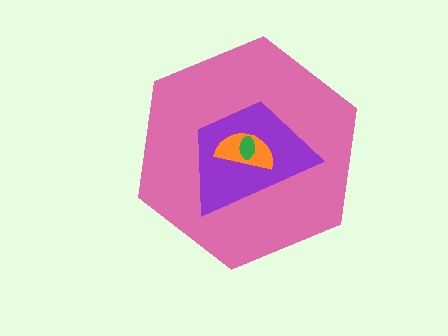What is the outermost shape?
The pink hexagon.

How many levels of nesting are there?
4.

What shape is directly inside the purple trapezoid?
The orange semicircle.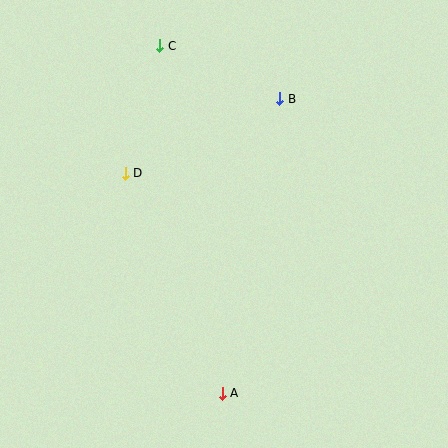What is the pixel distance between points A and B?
The distance between A and B is 300 pixels.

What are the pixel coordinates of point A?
Point A is at (222, 393).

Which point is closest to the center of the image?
Point D at (125, 173) is closest to the center.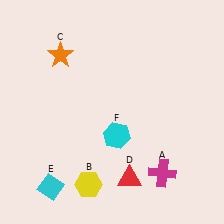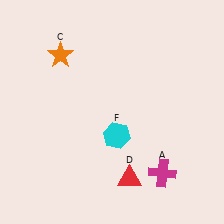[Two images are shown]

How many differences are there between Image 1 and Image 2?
There are 2 differences between the two images.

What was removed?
The cyan diamond (E), the yellow hexagon (B) were removed in Image 2.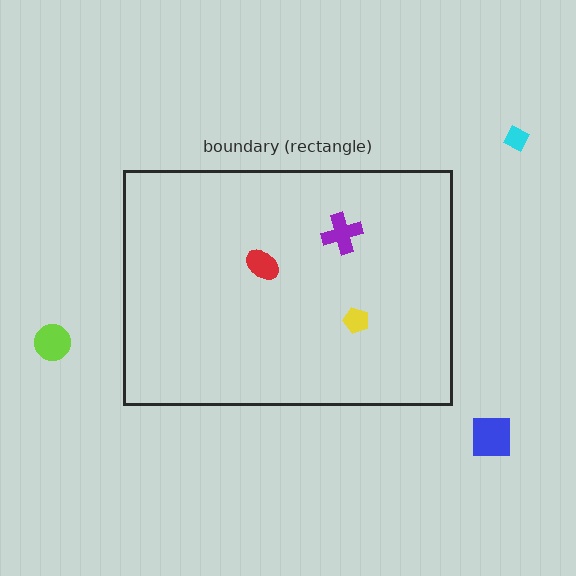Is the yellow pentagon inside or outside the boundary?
Inside.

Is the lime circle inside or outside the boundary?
Outside.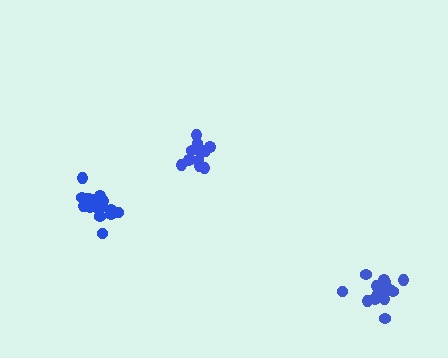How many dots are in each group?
Group 1: 15 dots, Group 2: 17 dots, Group 3: 11 dots (43 total).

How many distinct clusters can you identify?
There are 3 distinct clusters.